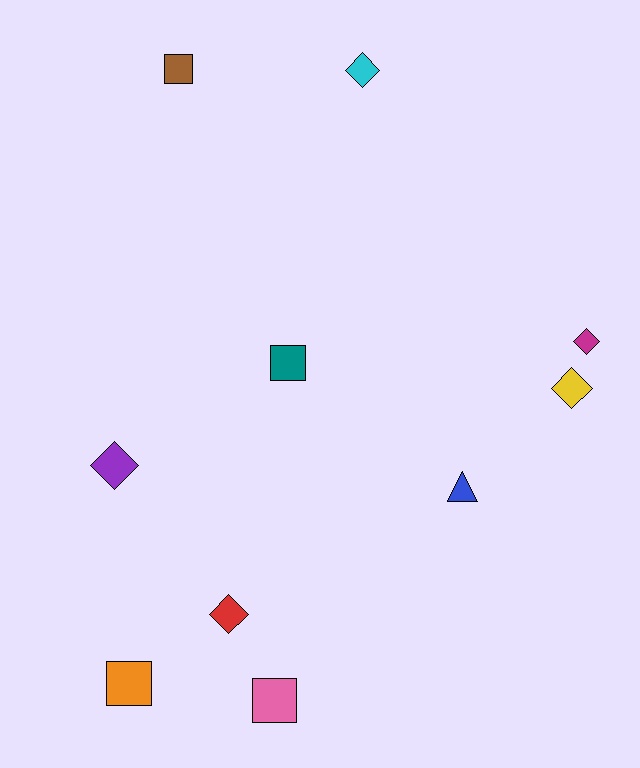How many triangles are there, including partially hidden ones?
There is 1 triangle.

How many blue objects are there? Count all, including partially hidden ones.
There is 1 blue object.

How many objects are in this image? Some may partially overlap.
There are 10 objects.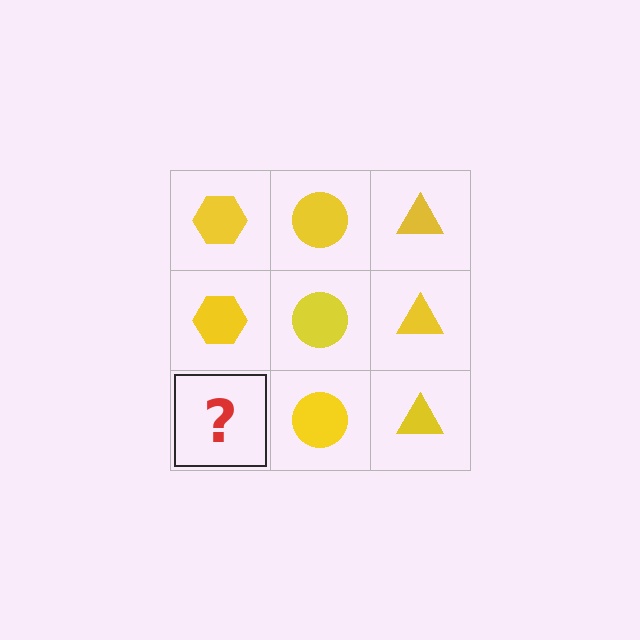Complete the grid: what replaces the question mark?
The question mark should be replaced with a yellow hexagon.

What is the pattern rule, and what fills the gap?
The rule is that each column has a consistent shape. The gap should be filled with a yellow hexagon.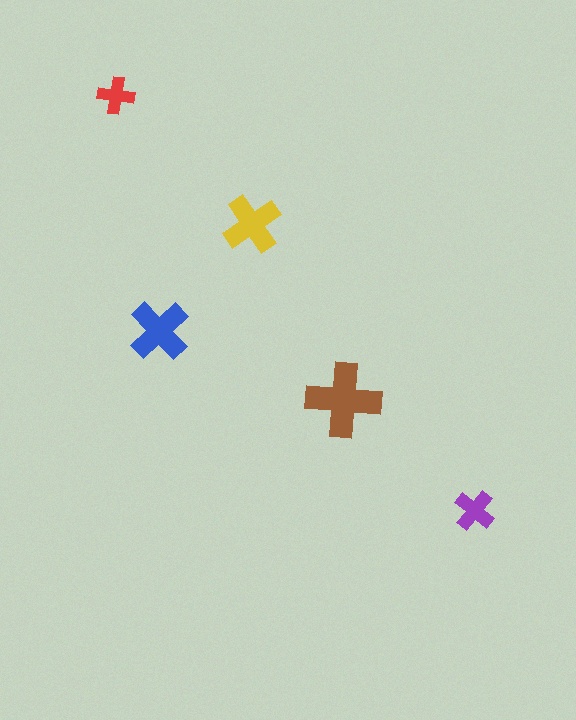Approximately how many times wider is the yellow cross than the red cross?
About 1.5 times wider.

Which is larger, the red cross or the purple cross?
The purple one.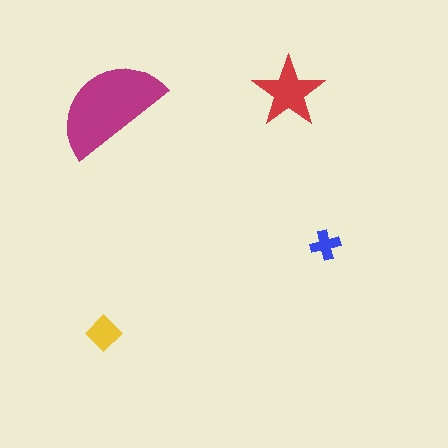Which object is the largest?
The magenta semicircle.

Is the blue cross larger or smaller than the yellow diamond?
Smaller.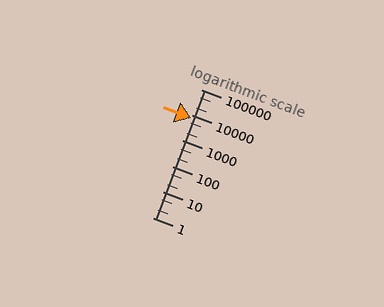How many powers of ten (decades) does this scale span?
The scale spans 5 decades, from 1 to 100000.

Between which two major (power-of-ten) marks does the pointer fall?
The pointer is between 1000 and 10000.